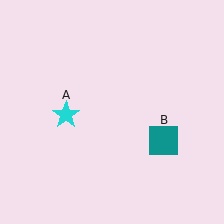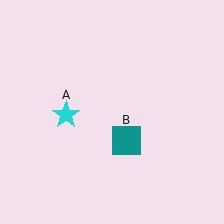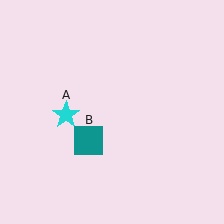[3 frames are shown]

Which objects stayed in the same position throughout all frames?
Cyan star (object A) remained stationary.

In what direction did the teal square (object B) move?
The teal square (object B) moved left.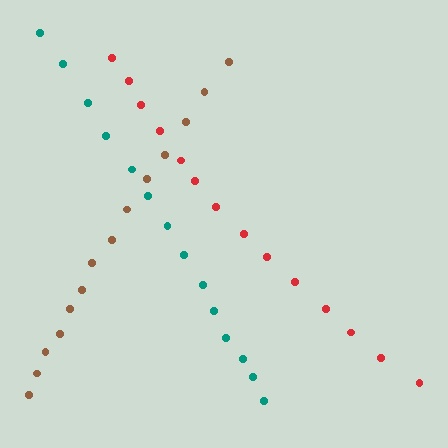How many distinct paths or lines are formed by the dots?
There are 3 distinct paths.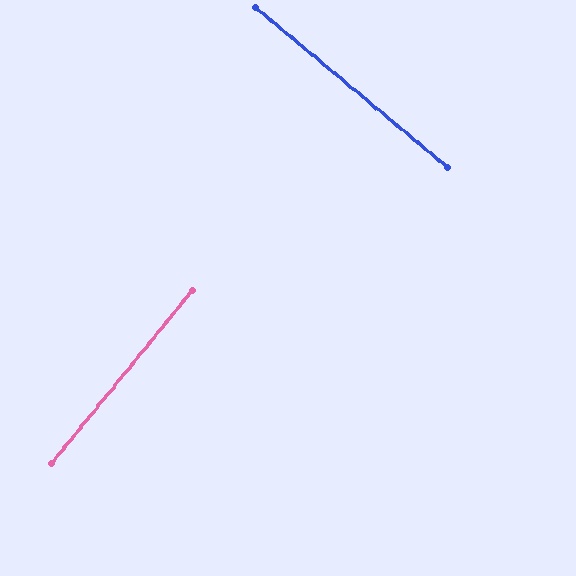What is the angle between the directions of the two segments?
Approximately 89 degrees.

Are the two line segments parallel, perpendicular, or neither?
Perpendicular — they meet at approximately 89°.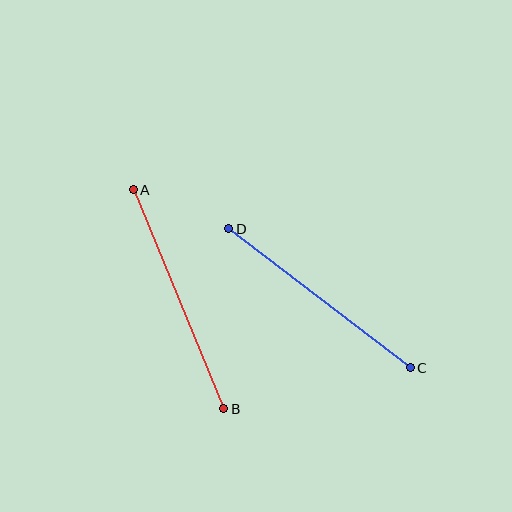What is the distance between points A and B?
The distance is approximately 237 pixels.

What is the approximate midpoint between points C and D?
The midpoint is at approximately (319, 298) pixels.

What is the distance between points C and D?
The distance is approximately 229 pixels.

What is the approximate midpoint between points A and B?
The midpoint is at approximately (178, 299) pixels.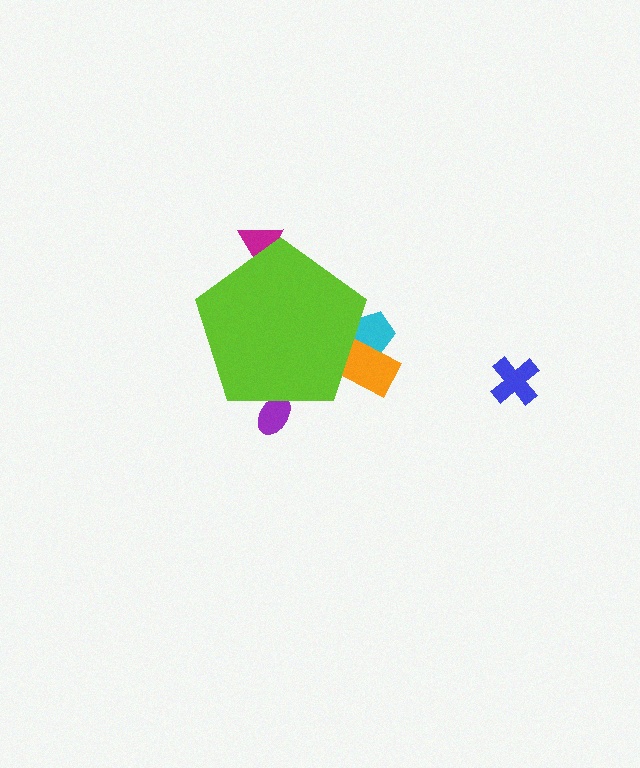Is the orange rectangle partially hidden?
Yes, the orange rectangle is partially hidden behind the lime pentagon.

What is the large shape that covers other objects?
A lime pentagon.